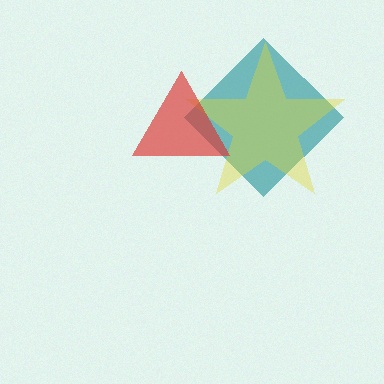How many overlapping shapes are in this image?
There are 3 overlapping shapes in the image.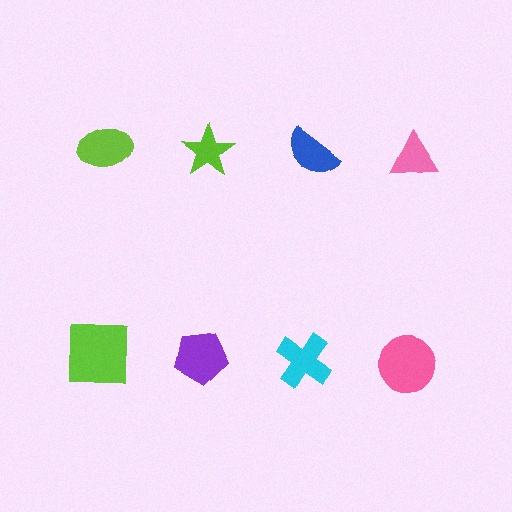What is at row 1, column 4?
A pink triangle.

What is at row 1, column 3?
A blue semicircle.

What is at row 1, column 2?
A lime star.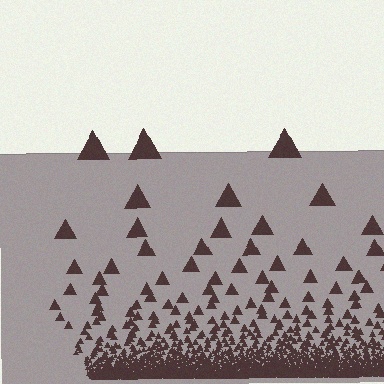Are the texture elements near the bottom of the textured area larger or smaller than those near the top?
Smaller. The gradient is inverted — elements near the bottom are smaller and denser.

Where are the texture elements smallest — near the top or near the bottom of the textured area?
Near the bottom.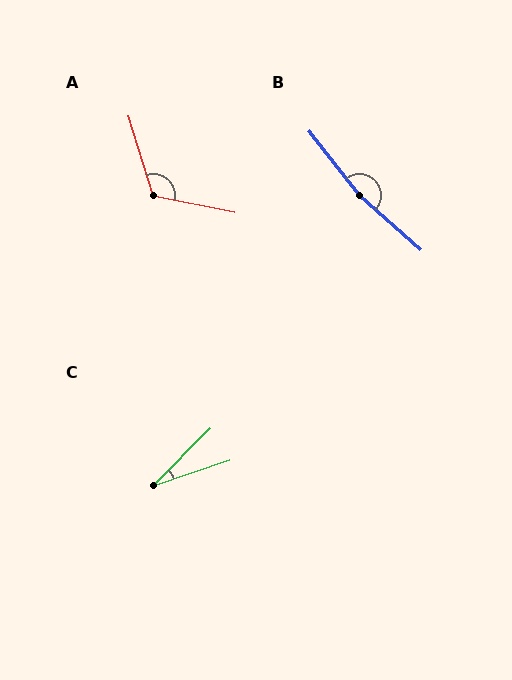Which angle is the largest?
B, at approximately 169 degrees.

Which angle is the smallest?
C, at approximately 27 degrees.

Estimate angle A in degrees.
Approximately 118 degrees.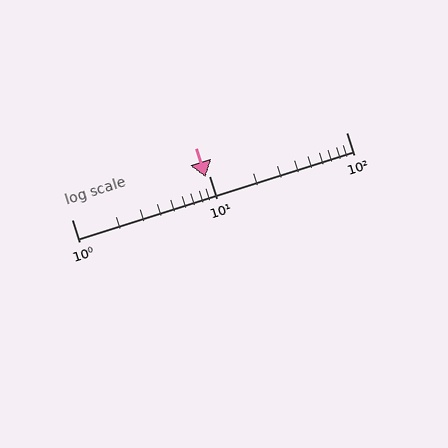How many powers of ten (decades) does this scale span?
The scale spans 2 decades, from 1 to 100.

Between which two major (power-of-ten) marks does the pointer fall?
The pointer is between 1 and 10.